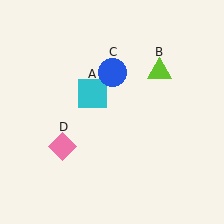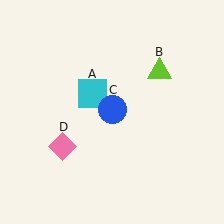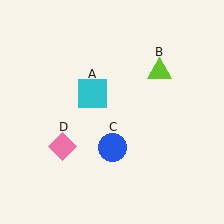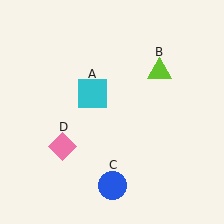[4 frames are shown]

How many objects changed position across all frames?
1 object changed position: blue circle (object C).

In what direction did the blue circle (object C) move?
The blue circle (object C) moved down.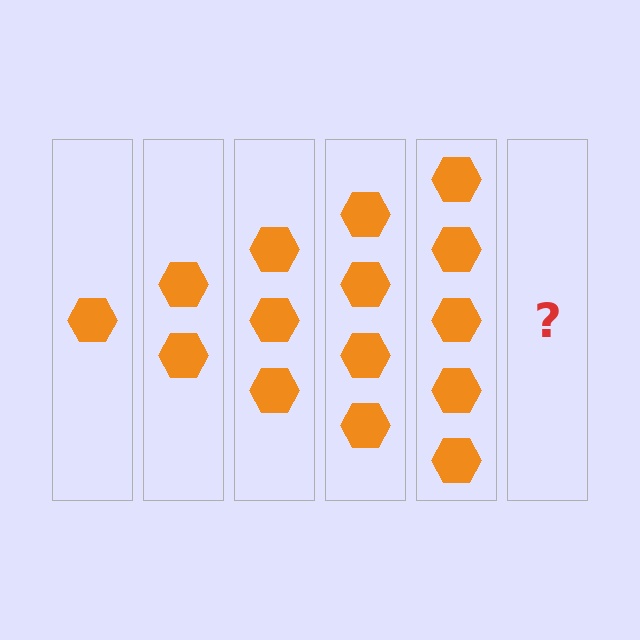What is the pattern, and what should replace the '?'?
The pattern is that each step adds one more hexagon. The '?' should be 6 hexagons.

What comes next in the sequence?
The next element should be 6 hexagons.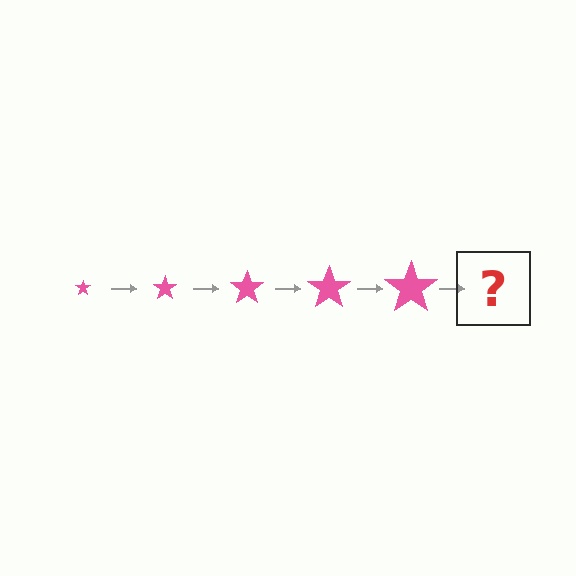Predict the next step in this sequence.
The next step is a pink star, larger than the previous one.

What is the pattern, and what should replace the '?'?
The pattern is that the star gets progressively larger each step. The '?' should be a pink star, larger than the previous one.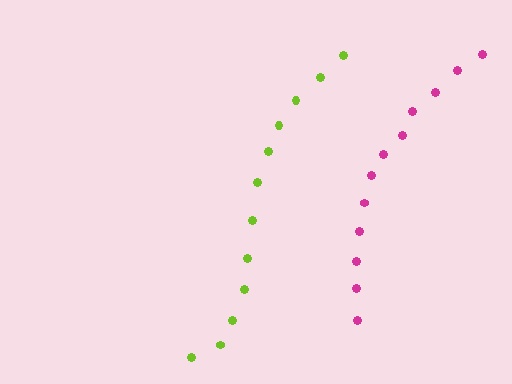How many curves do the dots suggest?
There are 2 distinct paths.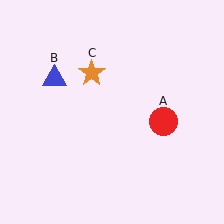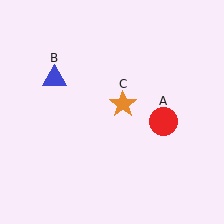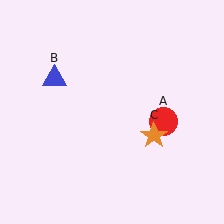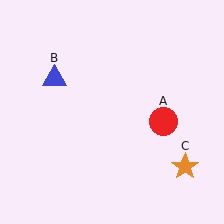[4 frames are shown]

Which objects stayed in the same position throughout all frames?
Red circle (object A) and blue triangle (object B) remained stationary.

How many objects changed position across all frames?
1 object changed position: orange star (object C).